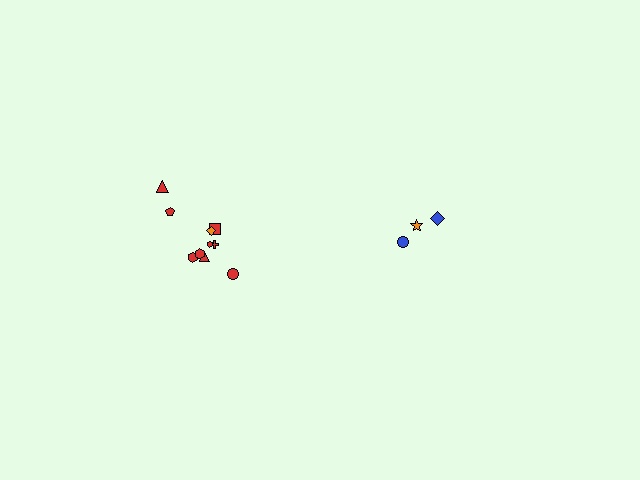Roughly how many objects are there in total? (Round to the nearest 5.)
Roughly 15 objects in total.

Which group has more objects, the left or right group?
The left group.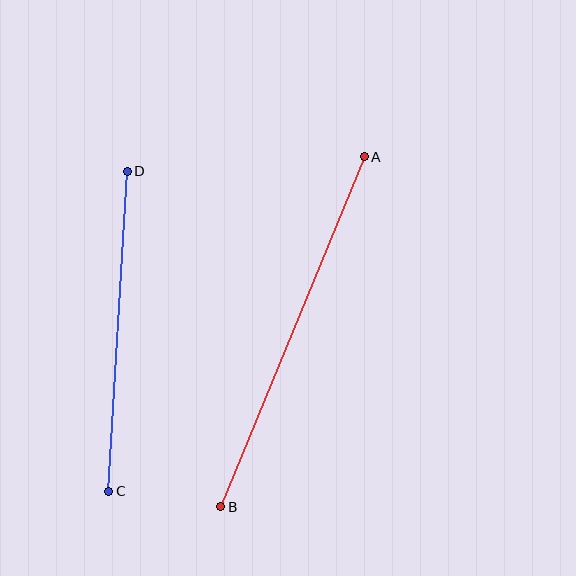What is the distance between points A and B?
The distance is approximately 378 pixels.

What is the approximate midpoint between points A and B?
The midpoint is at approximately (293, 332) pixels.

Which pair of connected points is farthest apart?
Points A and B are farthest apart.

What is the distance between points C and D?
The distance is approximately 321 pixels.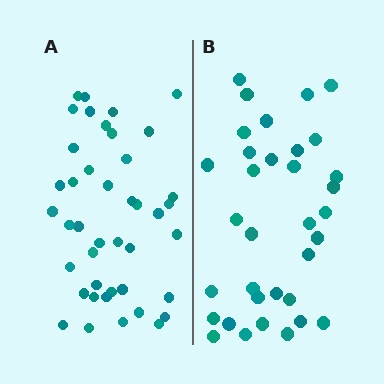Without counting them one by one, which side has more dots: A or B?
Region A (the left region) has more dots.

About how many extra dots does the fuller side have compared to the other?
Region A has roughly 8 or so more dots than region B.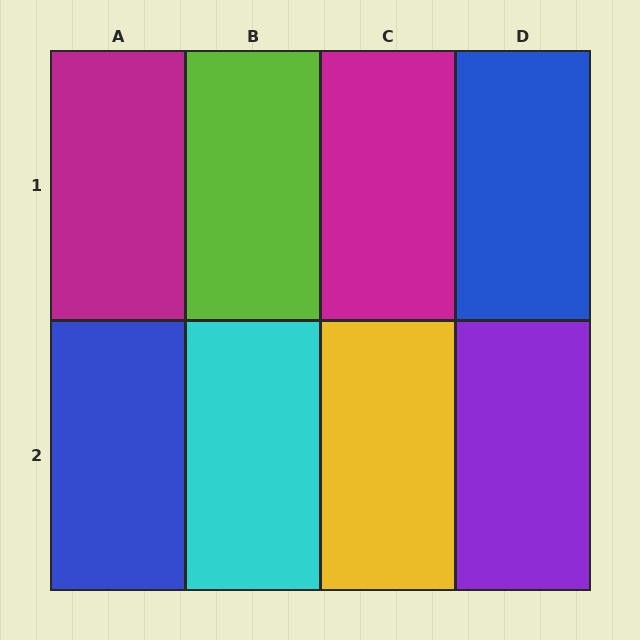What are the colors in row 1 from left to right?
Magenta, lime, magenta, blue.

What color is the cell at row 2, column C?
Yellow.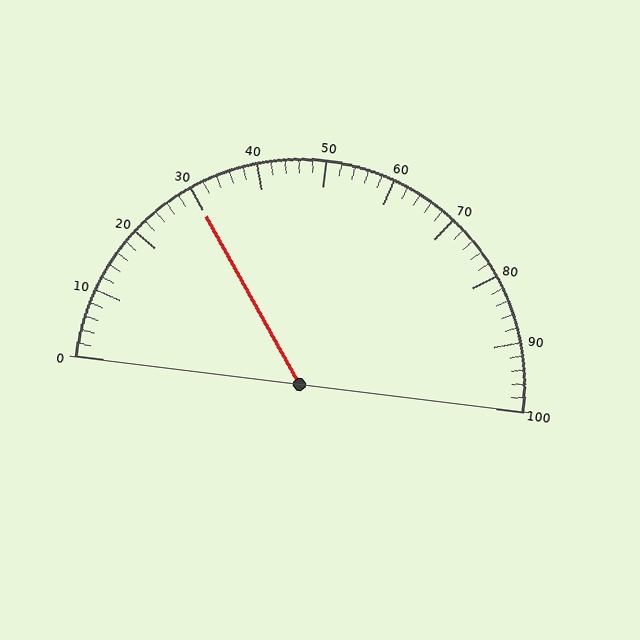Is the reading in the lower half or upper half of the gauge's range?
The reading is in the lower half of the range (0 to 100).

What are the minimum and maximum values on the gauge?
The gauge ranges from 0 to 100.